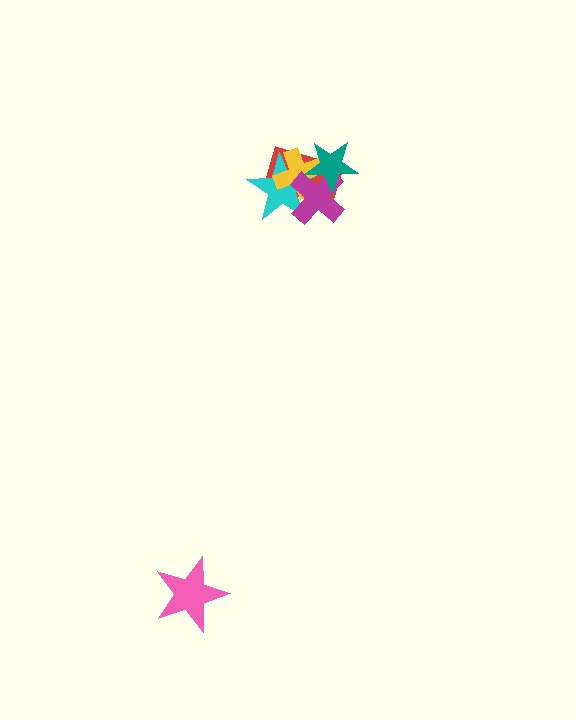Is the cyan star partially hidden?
Yes, it is partially covered by another shape.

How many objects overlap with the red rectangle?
4 objects overlap with the red rectangle.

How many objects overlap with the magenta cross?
4 objects overlap with the magenta cross.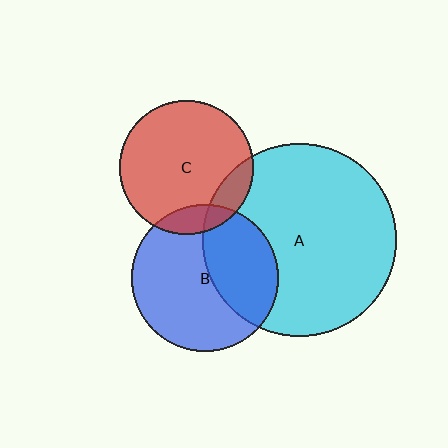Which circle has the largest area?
Circle A (cyan).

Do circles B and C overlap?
Yes.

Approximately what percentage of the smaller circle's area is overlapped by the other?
Approximately 10%.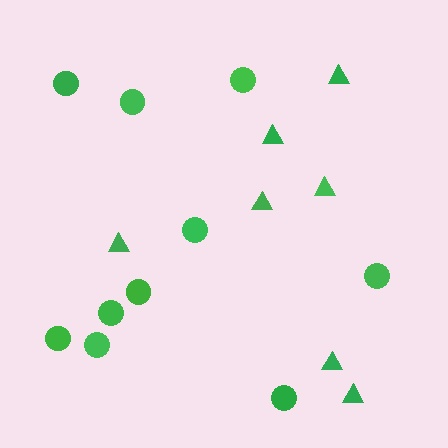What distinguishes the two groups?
There are 2 groups: one group of triangles (7) and one group of circles (10).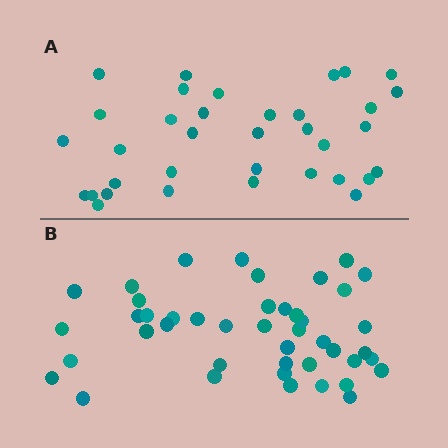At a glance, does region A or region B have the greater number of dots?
Region B (the bottom region) has more dots.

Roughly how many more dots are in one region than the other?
Region B has roughly 8 or so more dots than region A.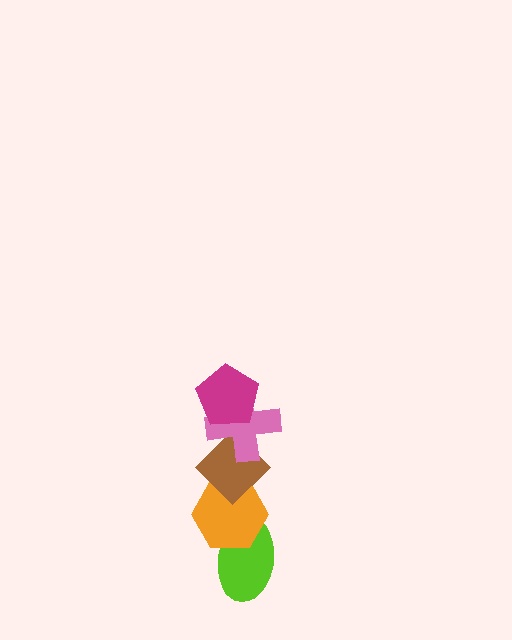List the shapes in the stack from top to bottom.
From top to bottom: the magenta pentagon, the pink cross, the brown diamond, the orange hexagon, the lime ellipse.